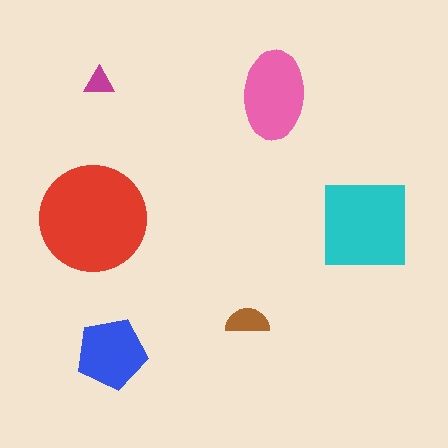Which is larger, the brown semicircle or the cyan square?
The cyan square.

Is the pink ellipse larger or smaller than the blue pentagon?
Larger.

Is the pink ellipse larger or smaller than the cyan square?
Smaller.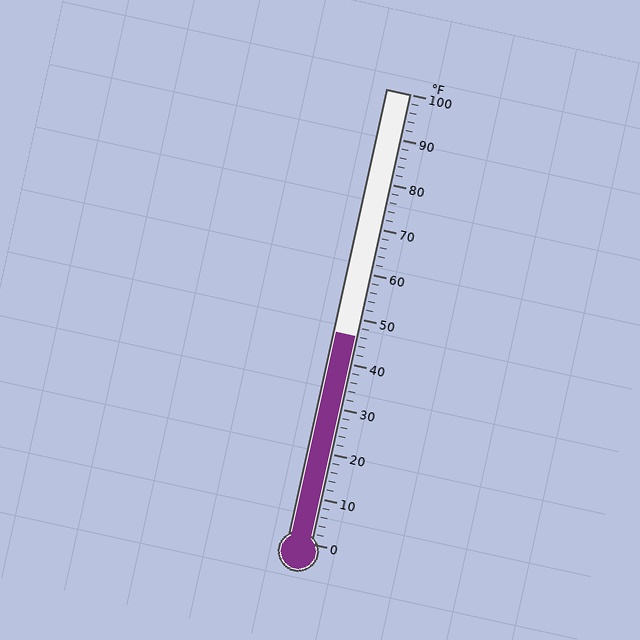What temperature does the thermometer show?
The thermometer shows approximately 46°F.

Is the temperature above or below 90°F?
The temperature is below 90°F.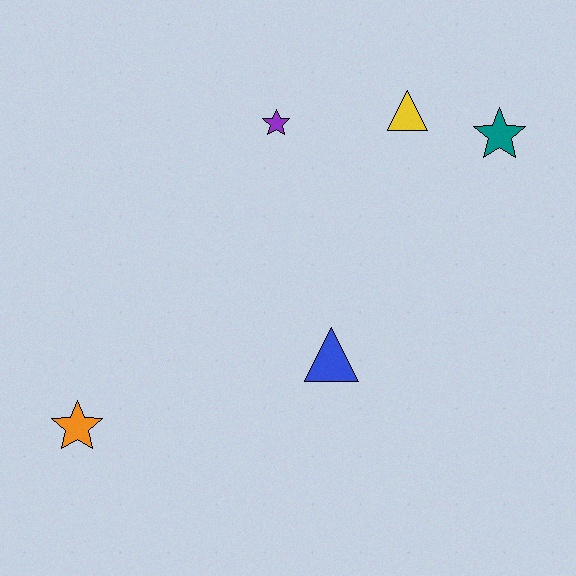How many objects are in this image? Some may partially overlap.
There are 5 objects.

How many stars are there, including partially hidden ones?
There are 3 stars.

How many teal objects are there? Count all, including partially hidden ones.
There is 1 teal object.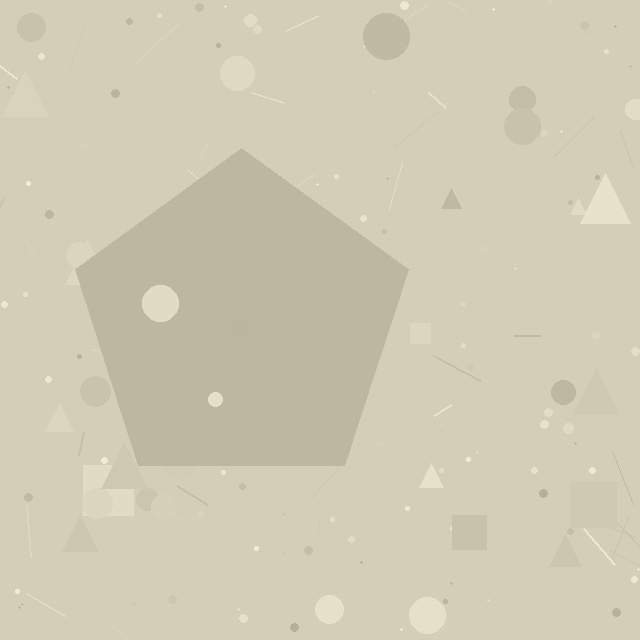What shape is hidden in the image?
A pentagon is hidden in the image.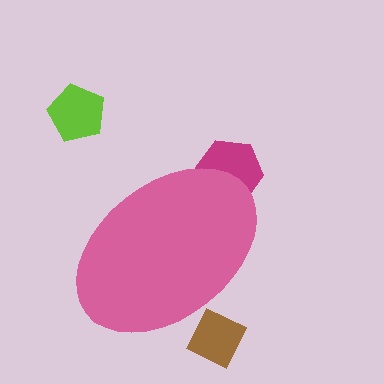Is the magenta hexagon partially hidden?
Yes, the magenta hexagon is partially hidden behind the pink ellipse.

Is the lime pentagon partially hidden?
No, the lime pentagon is fully visible.